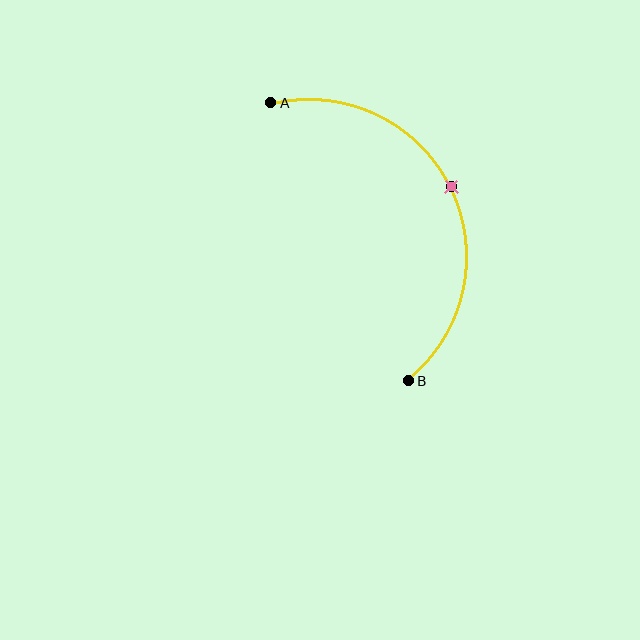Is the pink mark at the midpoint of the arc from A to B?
Yes. The pink mark lies on the arc at equal arc-length from both A and B — it is the arc midpoint.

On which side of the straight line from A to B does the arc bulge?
The arc bulges to the right of the straight line connecting A and B.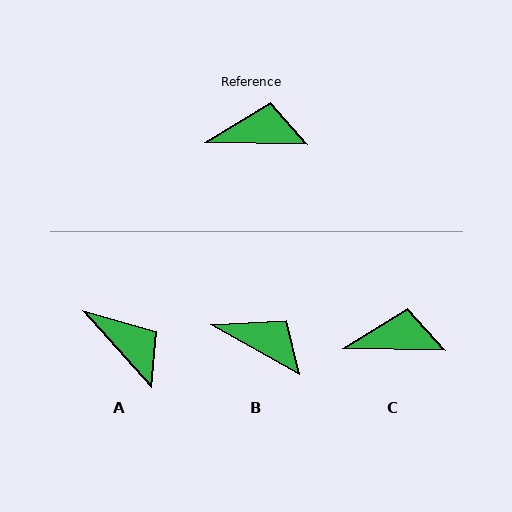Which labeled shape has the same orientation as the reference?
C.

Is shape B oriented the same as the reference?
No, it is off by about 29 degrees.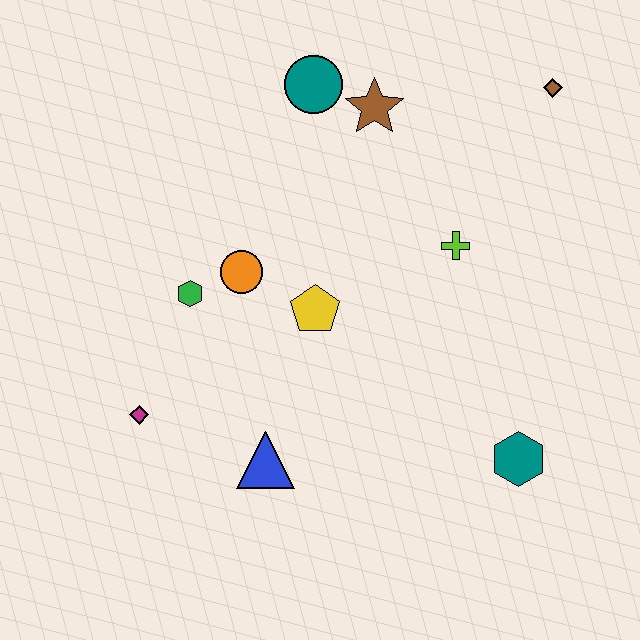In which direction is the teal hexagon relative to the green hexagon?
The teal hexagon is to the right of the green hexagon.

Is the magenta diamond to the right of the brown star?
No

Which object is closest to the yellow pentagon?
The orange circle is closest to the yellow pentagon.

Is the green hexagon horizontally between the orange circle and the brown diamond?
No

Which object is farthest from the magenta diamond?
The brown diamond is farthest from the magenta diamond.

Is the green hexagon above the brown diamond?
No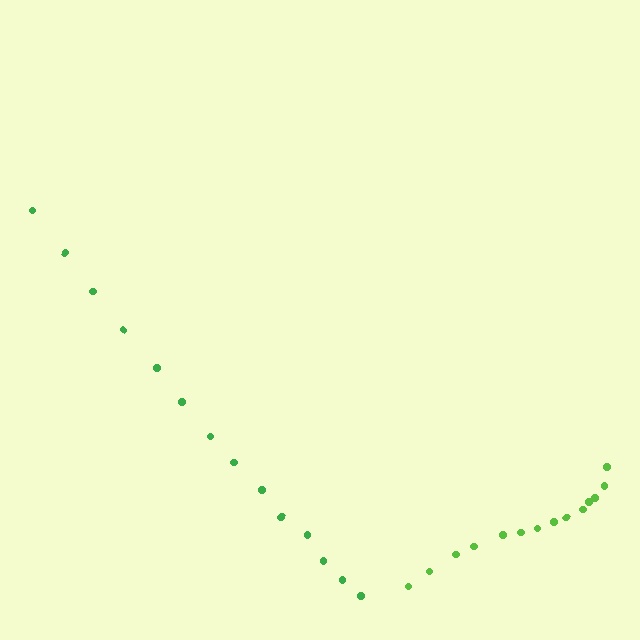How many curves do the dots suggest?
There are 2 distinct paths.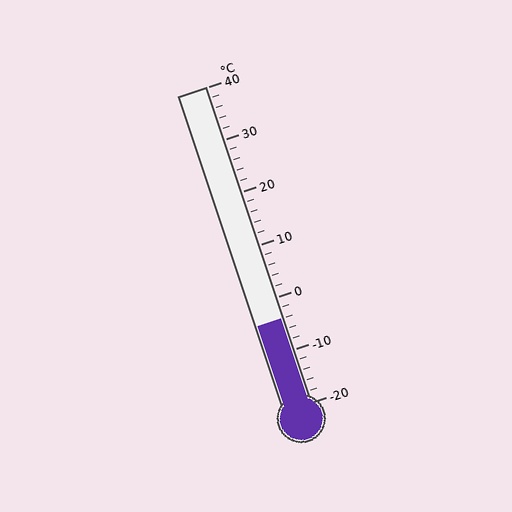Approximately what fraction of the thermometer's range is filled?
The thermometer is filled to approximately 25% of its range.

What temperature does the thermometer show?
The thermometer shows approximately -4°C.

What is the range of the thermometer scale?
The thermometer scale ranges from -20°C to 40°C.